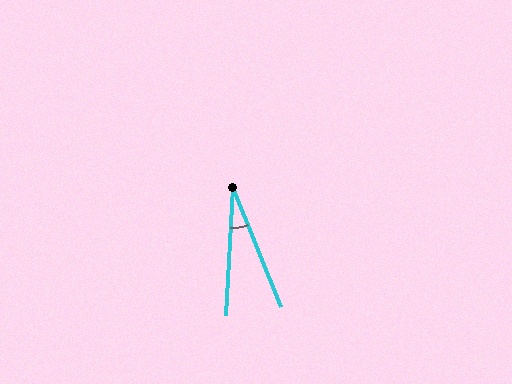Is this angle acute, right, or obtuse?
It is acute.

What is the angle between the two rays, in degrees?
Approximately 25 degrees.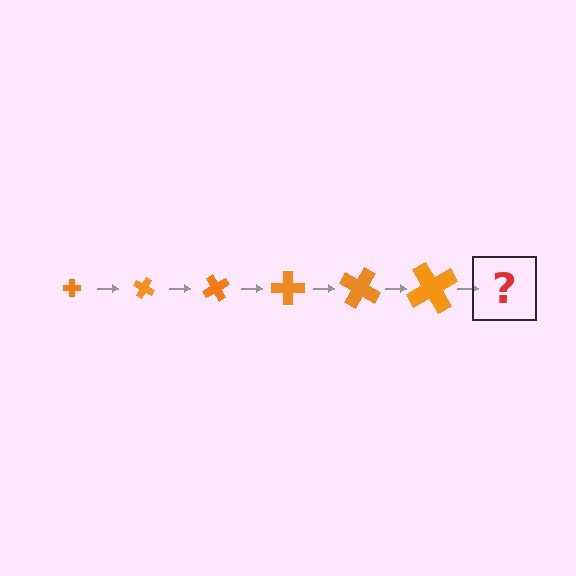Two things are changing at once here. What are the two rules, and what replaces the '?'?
The two rules are that the cross grows larger each step and it rotates 30 degrees each step. The '?' should be a cross, larger than the previous one and rotated 180 degrees from the start.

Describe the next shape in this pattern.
It should be a cross, larger than the previous one and rotated 180 degrees from the start.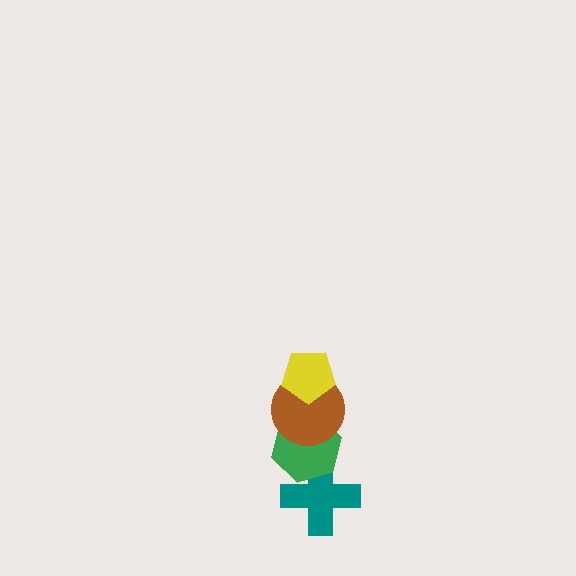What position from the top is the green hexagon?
The green hexagon is 3rd from the top.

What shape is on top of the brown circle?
The yellow pentagon is on top of the brown circle.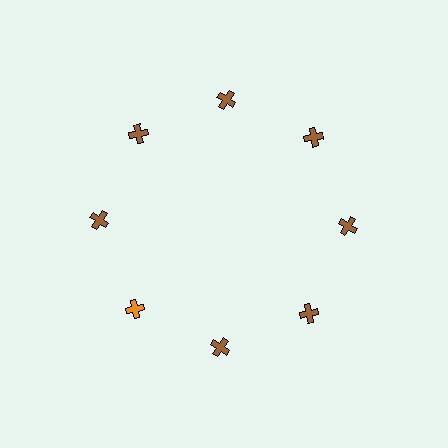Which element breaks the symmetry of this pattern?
The orange cross at roughly the 8 o'clock position breaks the symmetry. All other shapes are brown crosses.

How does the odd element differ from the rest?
It has a different color: orange instead of brown.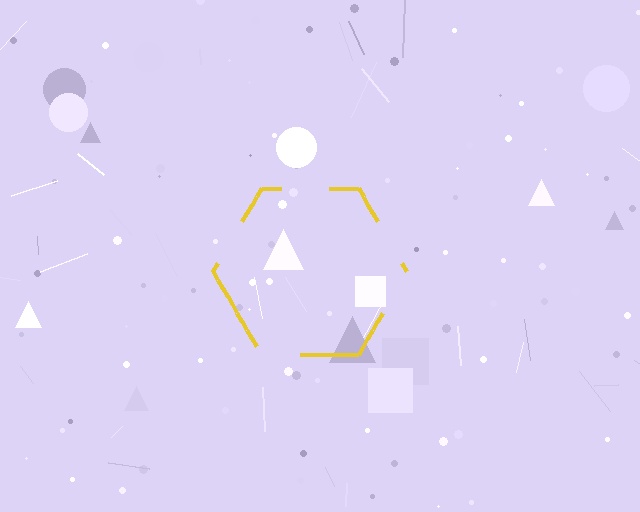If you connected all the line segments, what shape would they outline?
They would outline a hexagon.